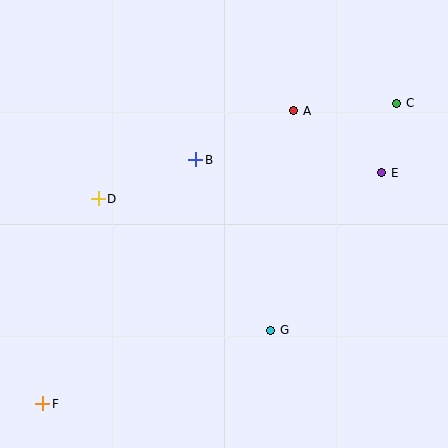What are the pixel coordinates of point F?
Point F is at (43, 404).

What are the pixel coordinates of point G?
Point G is at (271, 330).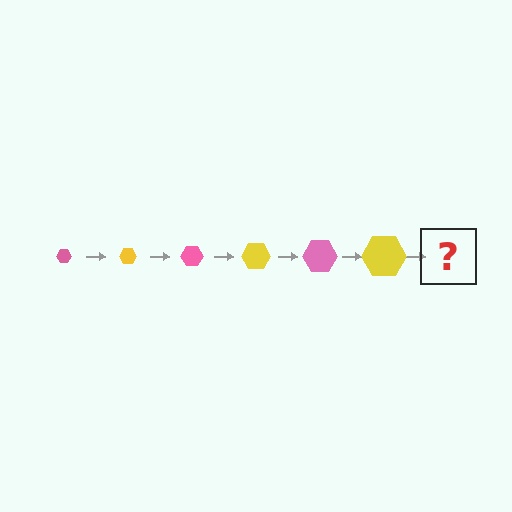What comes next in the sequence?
The next element should be a pink hexagon, larger than the previous one.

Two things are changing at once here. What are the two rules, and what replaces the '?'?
The two rules are that the hexagon grows larger each step and the color cycles through pink and yellow. The '?' should be a pink hexagon, larger than the previous one.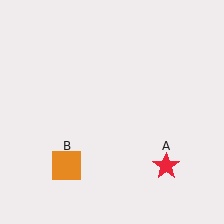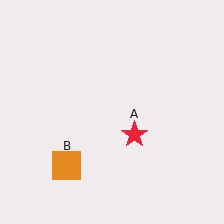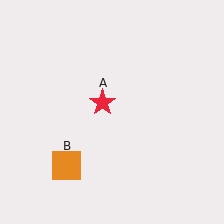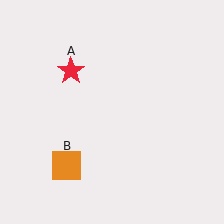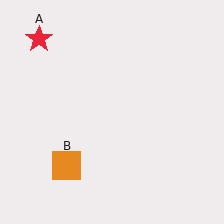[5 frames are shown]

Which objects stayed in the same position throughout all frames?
Orange square (object B) remained stationary.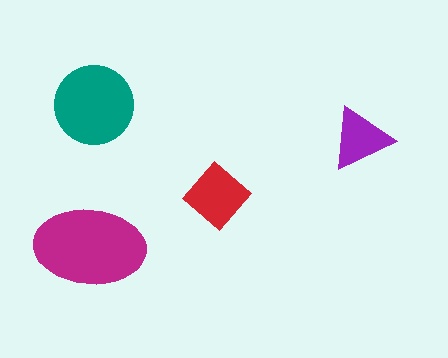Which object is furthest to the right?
The purple triangle is rightmost.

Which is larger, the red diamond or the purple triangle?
The red diamond.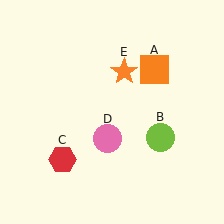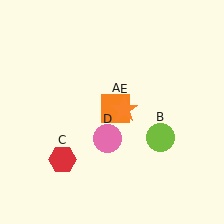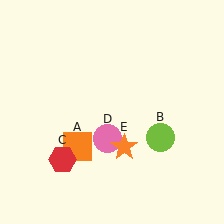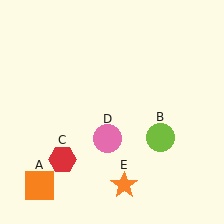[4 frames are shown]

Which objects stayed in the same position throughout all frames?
Lime circle (object B) and red hexagon (object C) and pink circle (object D) remained stationary.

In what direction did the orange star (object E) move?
The orange star (object E) moved down.